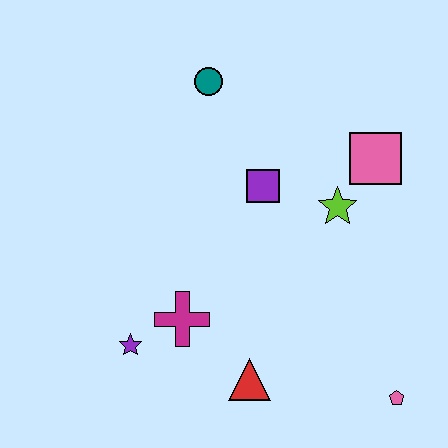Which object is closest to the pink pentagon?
The red triangle is closest to the pink pentagon.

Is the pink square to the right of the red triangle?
Yes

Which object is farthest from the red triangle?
The teal circle is farthest from the red triangle.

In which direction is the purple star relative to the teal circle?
The purple star is below the teal circle.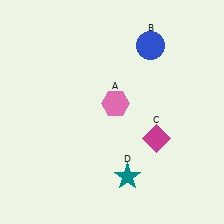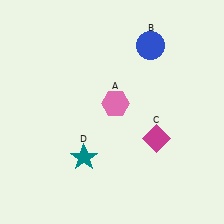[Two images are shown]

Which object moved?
The teal star (D) moved left.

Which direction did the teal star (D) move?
The teal star (D) moved left.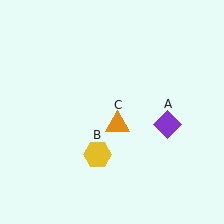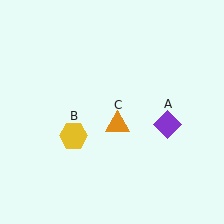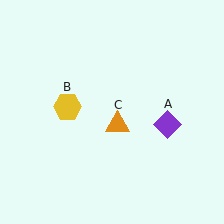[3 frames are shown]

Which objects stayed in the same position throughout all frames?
Purple diamond (object A) and orange triangle (object C) remained stationary.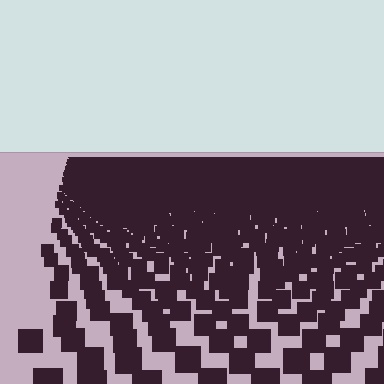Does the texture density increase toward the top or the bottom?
Density increases toward the top.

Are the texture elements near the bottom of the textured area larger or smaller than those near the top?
Larger. Near the bottom, elements are closer to the viewer and appear at a bigger on-screen size.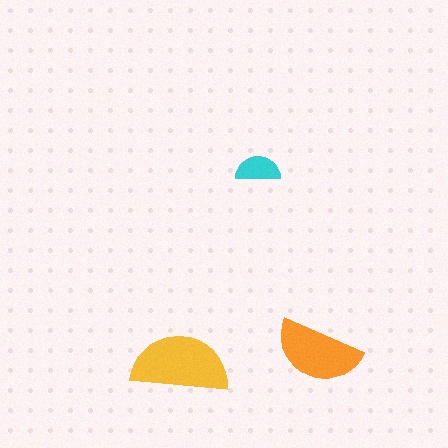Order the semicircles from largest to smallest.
the yellow one, the orange one, the cyan one.